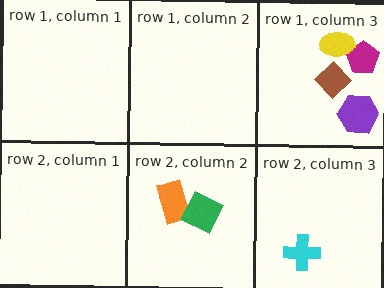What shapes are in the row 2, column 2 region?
The orange rectangle, the green square.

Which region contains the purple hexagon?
The row 1, column 3 region.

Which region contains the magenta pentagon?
The row 1, column 3 region.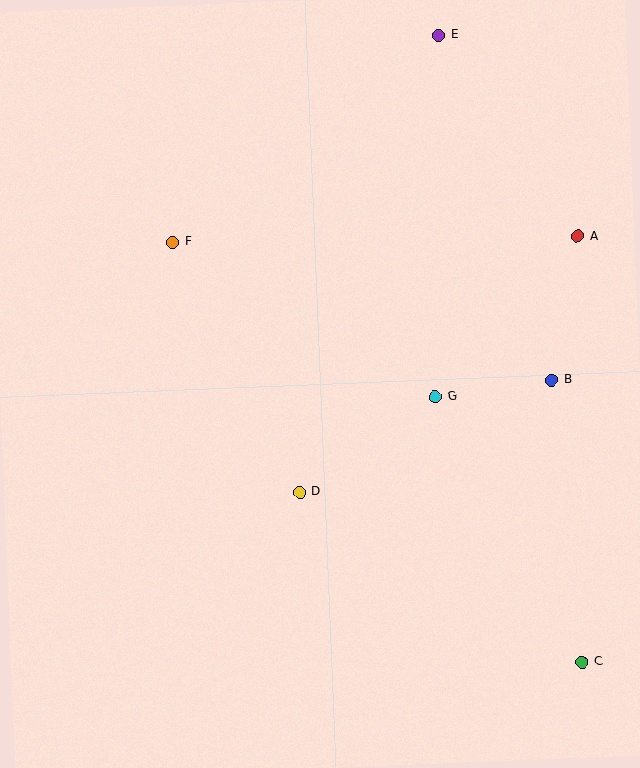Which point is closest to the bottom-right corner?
Point C is closest to the bottom-right corner.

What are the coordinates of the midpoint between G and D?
The midpoint between G and D is at (367, 444).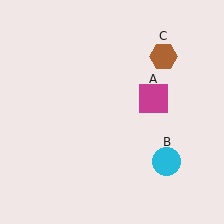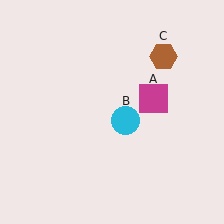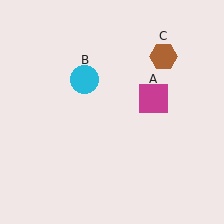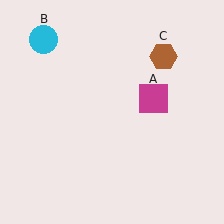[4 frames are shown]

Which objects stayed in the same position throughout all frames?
Magenta square (object A) and brown hexagon (object C) remained stationary.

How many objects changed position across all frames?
1 object changed position: cyan circle (object B).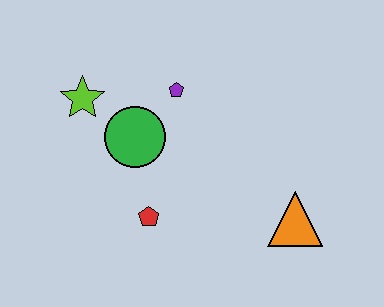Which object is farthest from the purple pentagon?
The orange triangle is farthest from the purple pentagon.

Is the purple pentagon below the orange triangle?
No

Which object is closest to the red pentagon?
The green circle is closest to the red pentagon.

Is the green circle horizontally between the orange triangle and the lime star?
Yes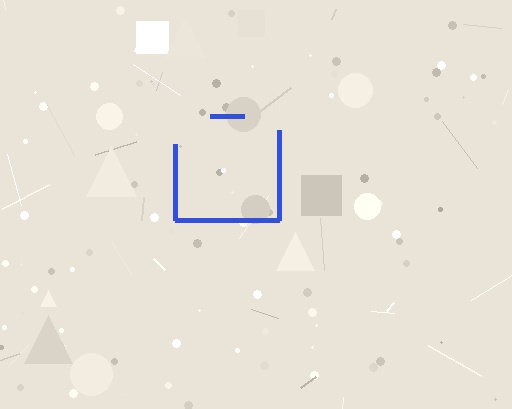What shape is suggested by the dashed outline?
The dashed outline suggests a square.